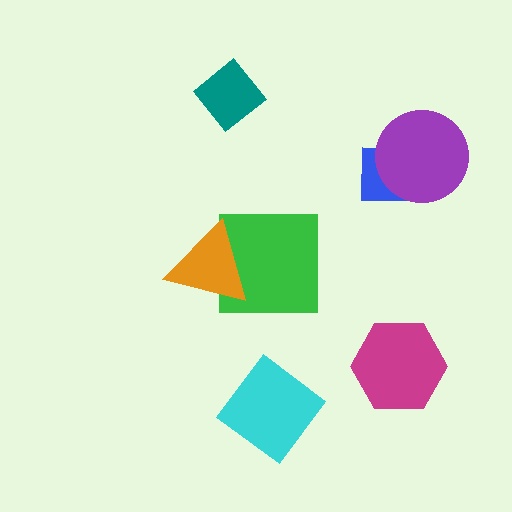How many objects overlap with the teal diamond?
0 objects overlap with the teal diamond.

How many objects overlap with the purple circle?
1 object overlaps with the purple circle.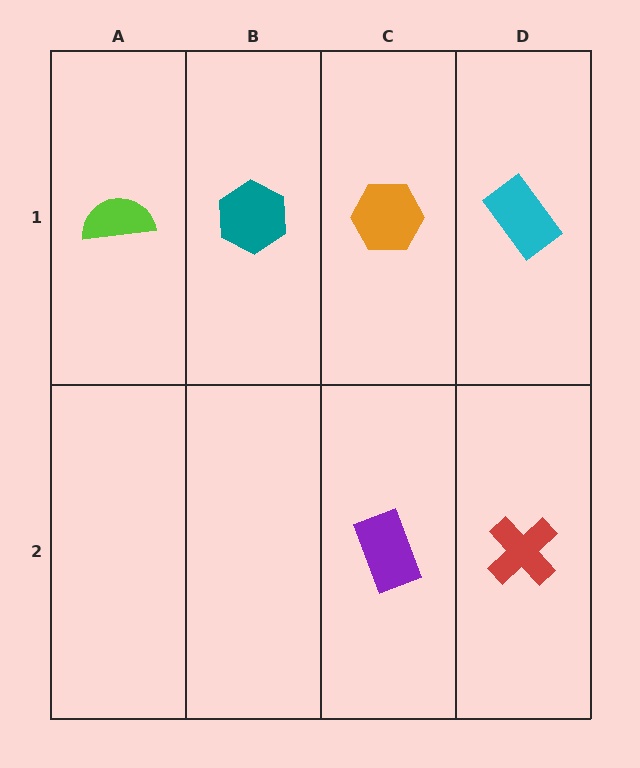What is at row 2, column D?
A red cross.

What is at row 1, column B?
A teal hexagon.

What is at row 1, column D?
A cyan rectangle.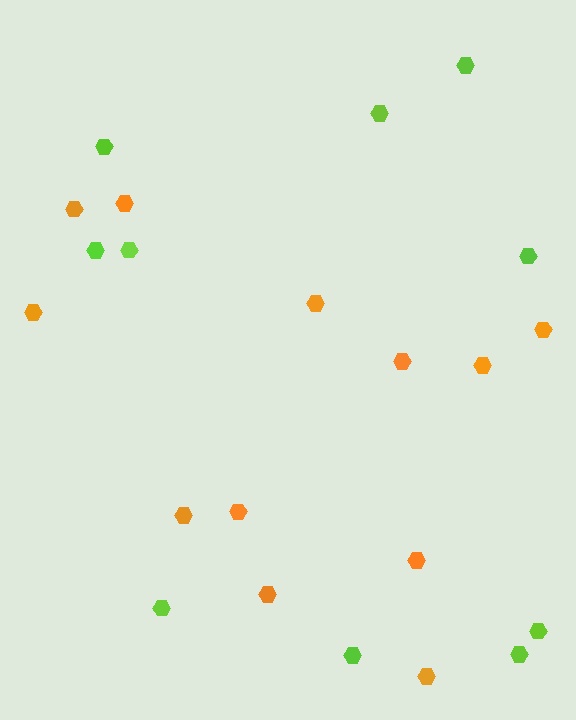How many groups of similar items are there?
There are 2 groups: one group of lime hexagons (10) and one group of orange hexagons (12).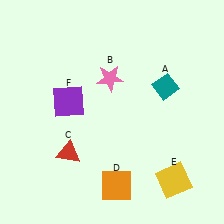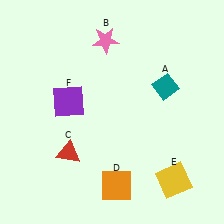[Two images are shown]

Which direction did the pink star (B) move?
The pink star (B) moved up.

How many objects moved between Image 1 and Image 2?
1 object moved between the two images.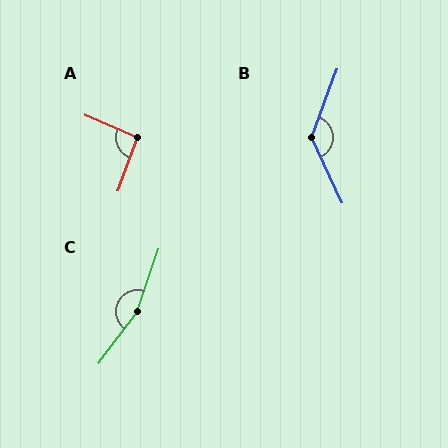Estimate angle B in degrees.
Approximately 135 degrees.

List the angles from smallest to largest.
A (93°), B (135°), C (163°).